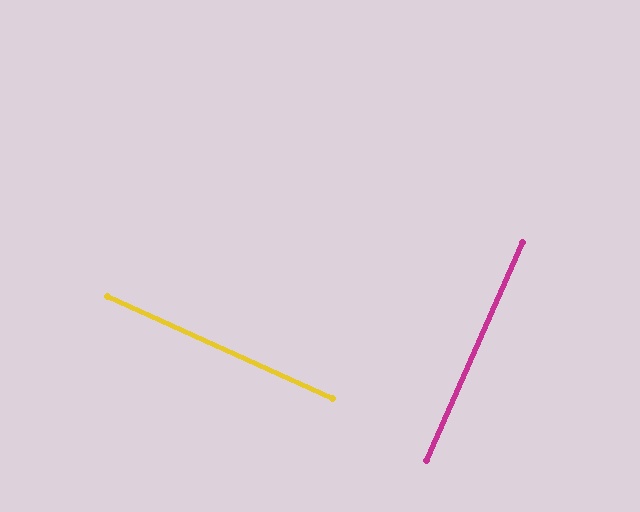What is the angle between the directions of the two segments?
Approximately 89 degrees.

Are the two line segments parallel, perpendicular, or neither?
Perpendicular — they meet at approximately 89°.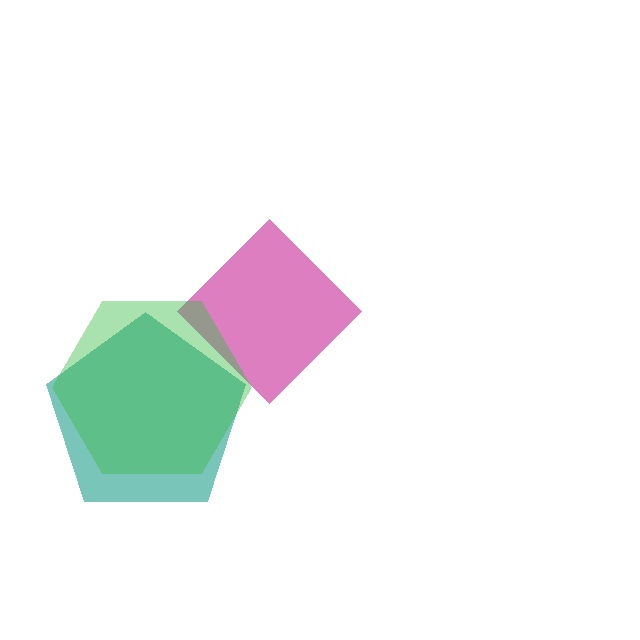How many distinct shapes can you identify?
There are 3 distinct shapes: a teal pentagon, a magenta diamond, a green hexagon.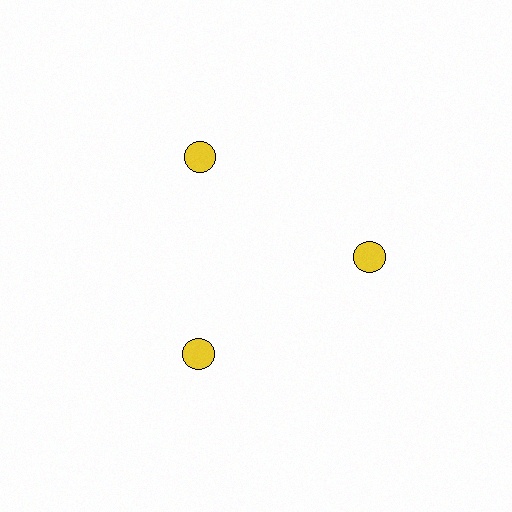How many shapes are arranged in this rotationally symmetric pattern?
There are 3 shapes, arranged in 3 groups of 1.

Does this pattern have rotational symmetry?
Yes, this pattern has 3-fold rotational symmetry. It looks the same after rotating 120 degrees around the center.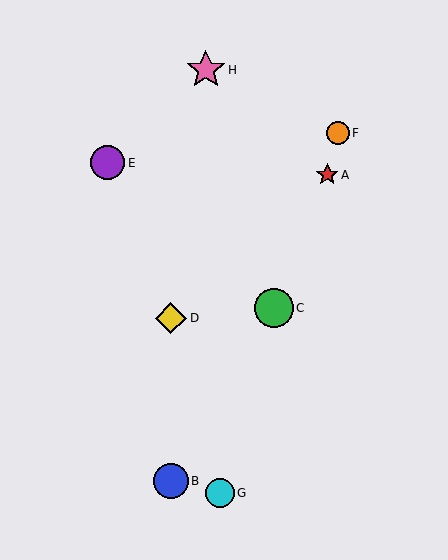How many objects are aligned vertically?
2 objects (B, D) are aligned vertically.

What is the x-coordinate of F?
Object F is at x≈338.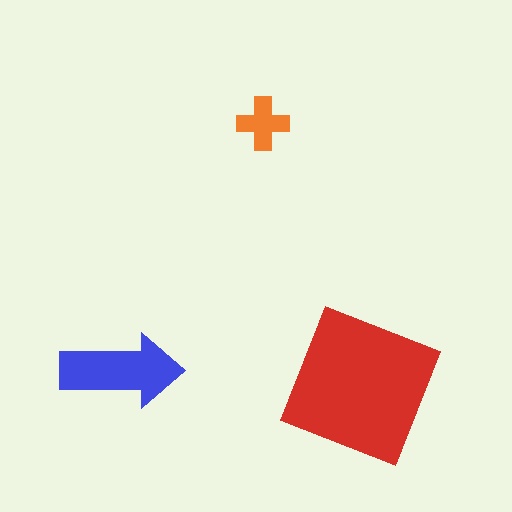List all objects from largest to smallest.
The red square, the blue arrow, the orange cross.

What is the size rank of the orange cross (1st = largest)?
3rd.